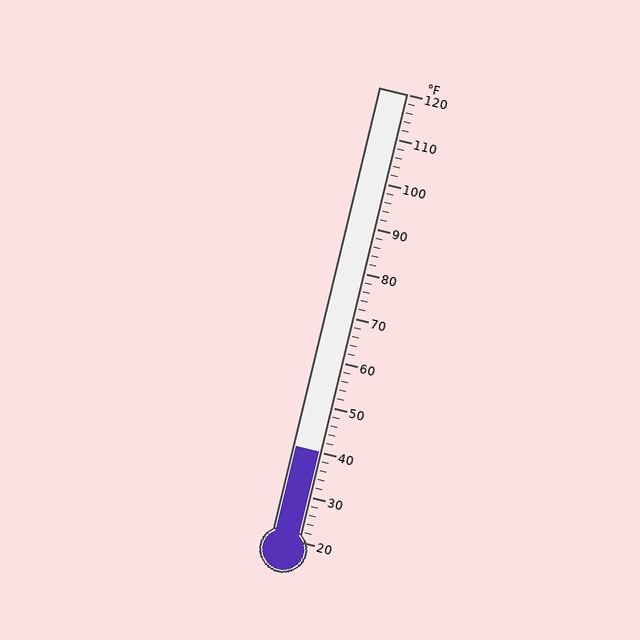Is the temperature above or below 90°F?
The temperature is below 90°F.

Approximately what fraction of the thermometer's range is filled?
The thermometer is filled to approximately 20% of its range.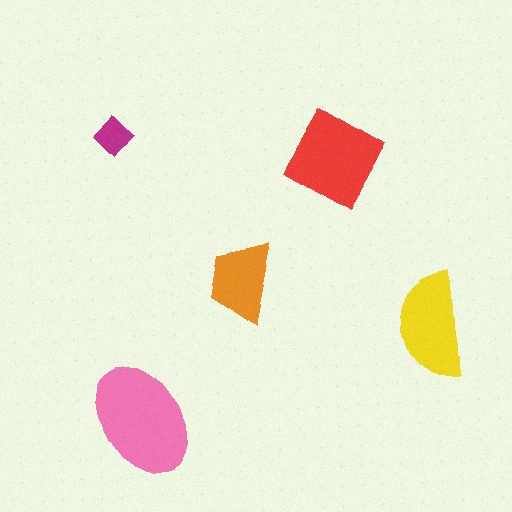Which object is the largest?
The pink ellipse.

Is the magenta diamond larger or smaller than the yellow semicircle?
Smaller.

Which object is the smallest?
The magenta diamond.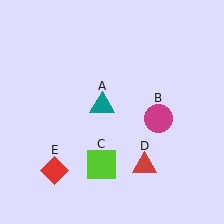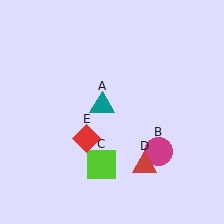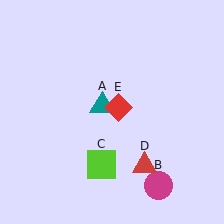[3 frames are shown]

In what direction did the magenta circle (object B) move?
The magenta circle (object B) moved down.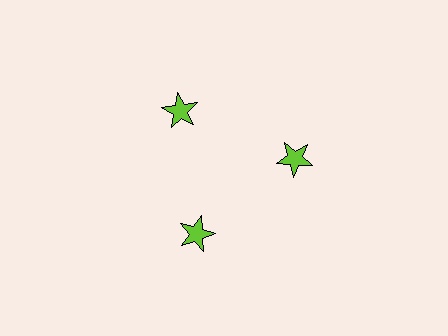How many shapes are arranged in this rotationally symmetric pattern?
There are 3 shapes, arranged in 3 groups of 1.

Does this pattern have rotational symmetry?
Yes, this pattern has 3-fold rotational symmetry. It looks the same after rotating 120 degrees around the center.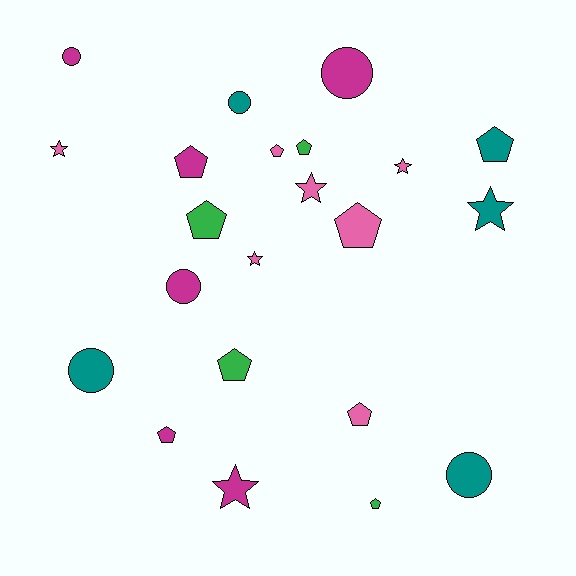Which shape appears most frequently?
Pentagon, with 10 objects.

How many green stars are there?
There are no green stars.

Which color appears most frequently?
Pink, with 7 objects.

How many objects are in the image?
There are 22 objects.